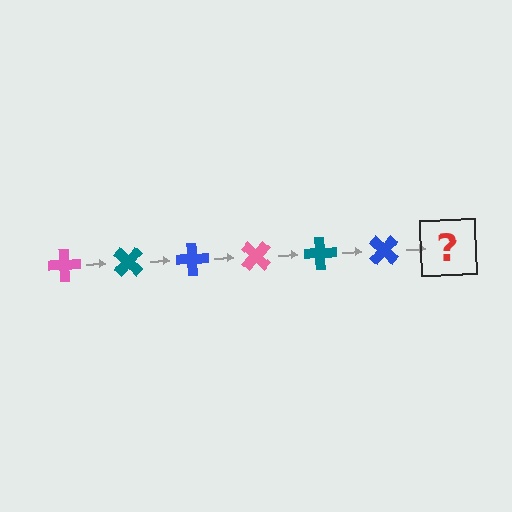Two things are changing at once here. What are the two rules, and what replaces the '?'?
The two rules are that it rotates 45 degrees each step and the color cycles through pink, teal, and blue. The '?' should be a pink cross, rotated 270 degrees from the start.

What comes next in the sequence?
The next element should be a pink cross, rotated 270 degrees from the start.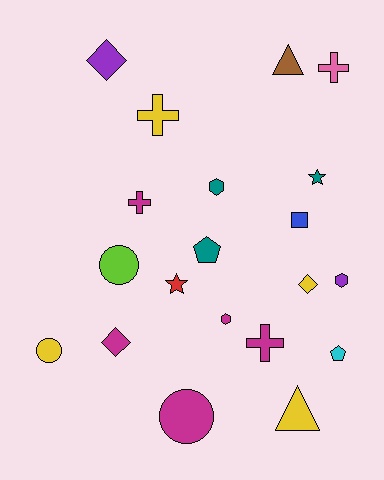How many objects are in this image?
There are 20 objects.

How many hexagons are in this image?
There are 3 hexagons.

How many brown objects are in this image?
There is 1 brown object.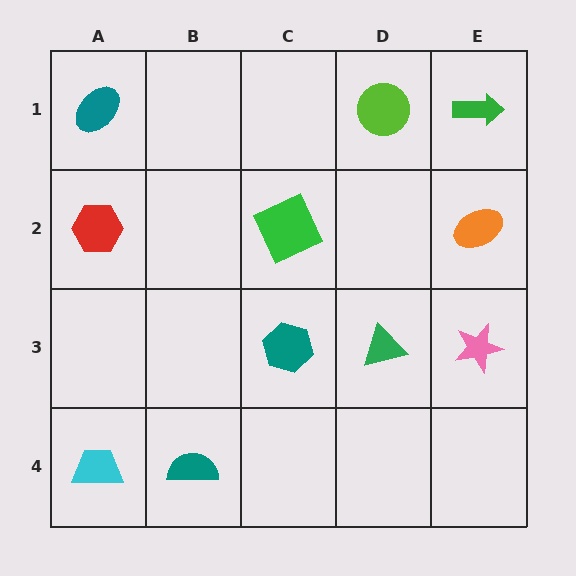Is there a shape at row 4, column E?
No, that cell is empty.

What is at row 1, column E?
A green arrow.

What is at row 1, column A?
A teal ellipse.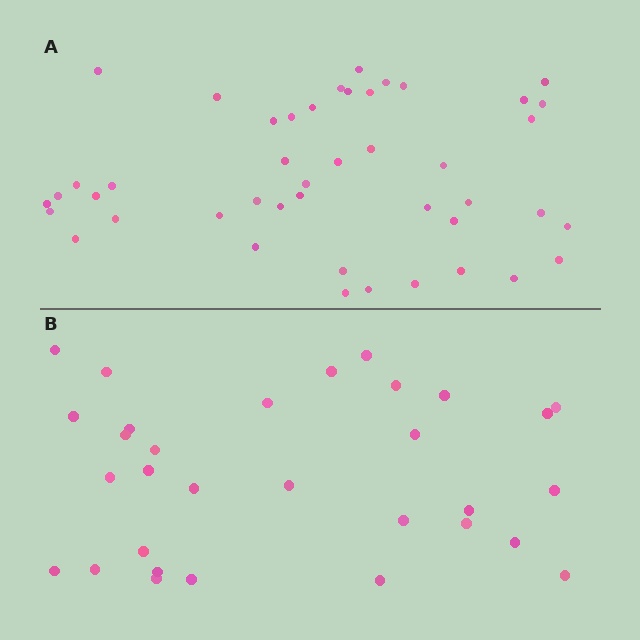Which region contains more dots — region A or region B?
Region A (the top region) has more dots.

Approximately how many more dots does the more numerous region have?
Region A has approximately 15 more dots than region B.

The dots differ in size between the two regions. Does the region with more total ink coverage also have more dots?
No. Region B has more total ink coverage because its dots are larger, but region A actually contains more individual dots. Total area can be misleading — the number of items is what matters here.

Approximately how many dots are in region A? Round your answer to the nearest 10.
About 40 dots. (The exact count is 45, which rounds to 40.)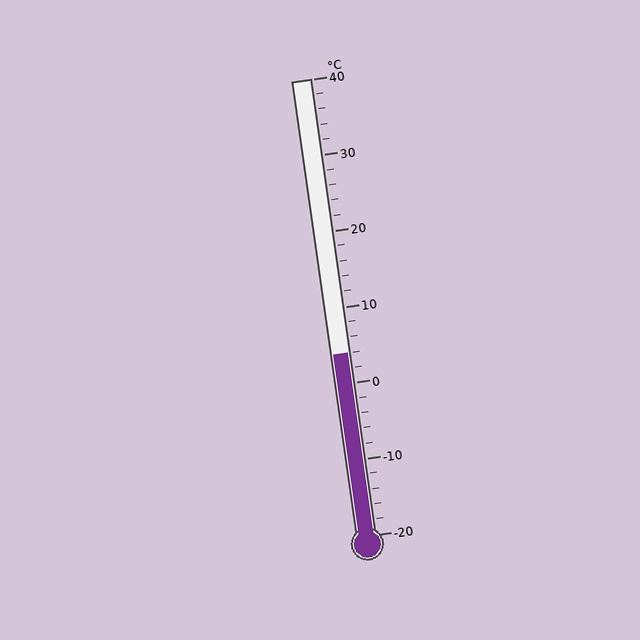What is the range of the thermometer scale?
The thermometer scale ranges from -20°C to 40°C.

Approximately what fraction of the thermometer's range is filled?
The thermometer is filled to approximately 40% of its range.